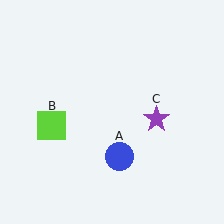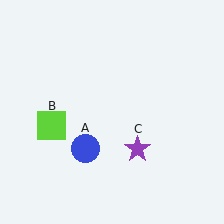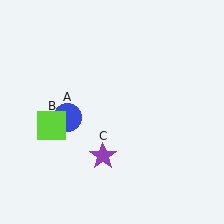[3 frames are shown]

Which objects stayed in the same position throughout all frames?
Lime square (object B) remained stationary.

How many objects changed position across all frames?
2 objects changed position: blue circle (object A), purple star (object C).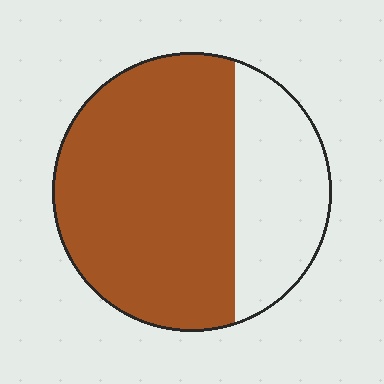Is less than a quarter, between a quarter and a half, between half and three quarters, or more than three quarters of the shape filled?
Between half and three quarters.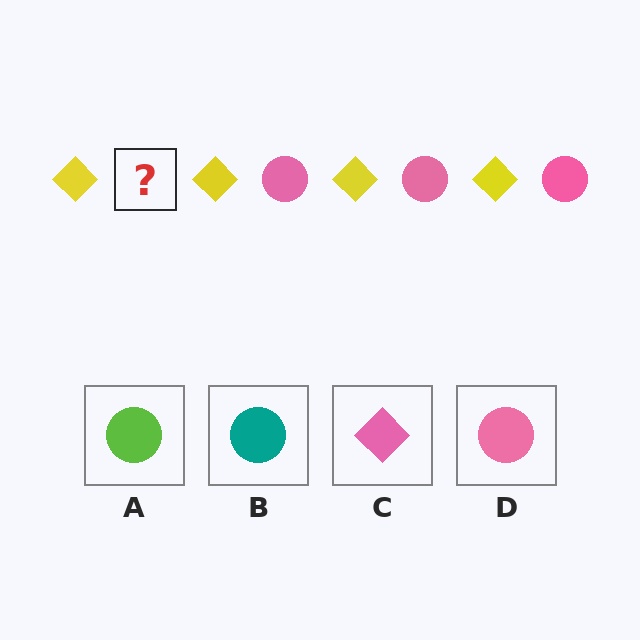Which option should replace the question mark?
Option D.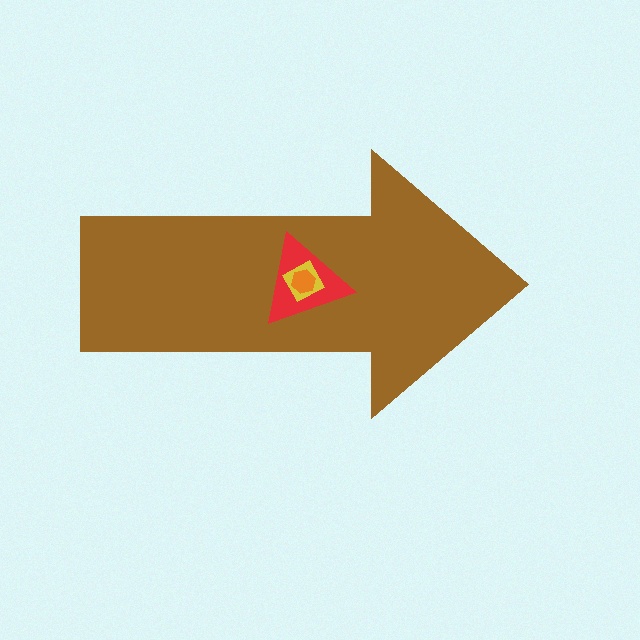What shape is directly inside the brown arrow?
The red triangle.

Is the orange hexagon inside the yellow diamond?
Yes.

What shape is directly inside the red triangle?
The yellow diamond.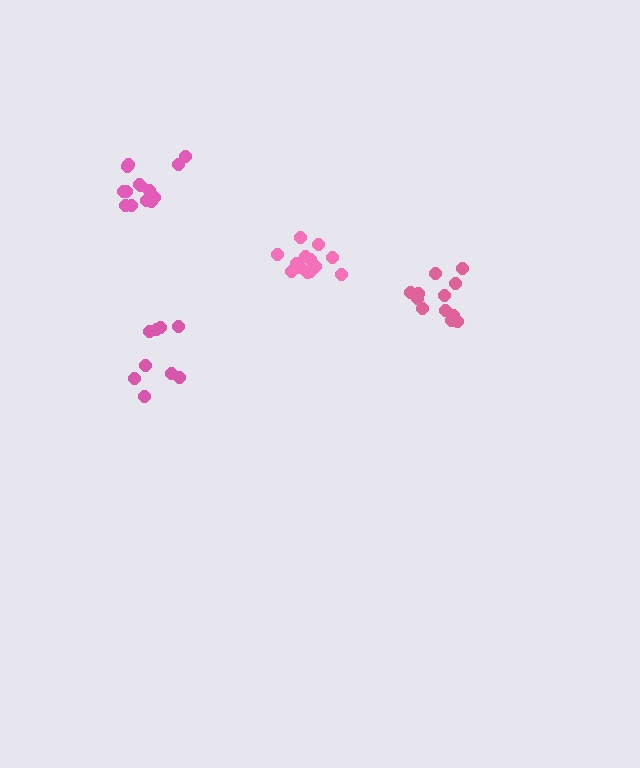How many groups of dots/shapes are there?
There are 4 groups.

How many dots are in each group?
Group 1: 14 dots, Group 2: 14 dots, Group 3: 9 dots, Group 4: 12 dots (49 total).